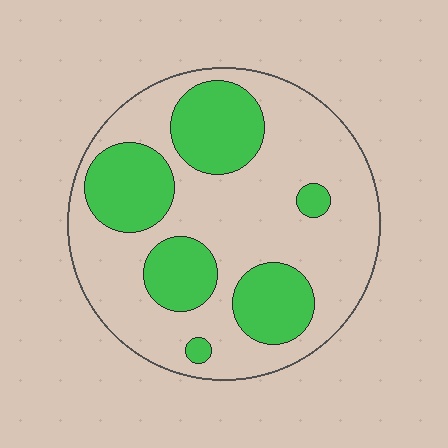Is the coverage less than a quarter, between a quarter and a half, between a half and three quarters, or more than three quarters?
Between a quarter and a half.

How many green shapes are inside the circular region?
6.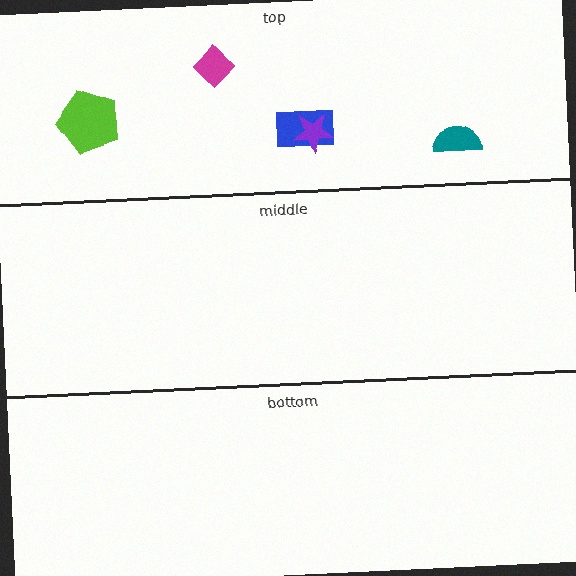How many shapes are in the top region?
5.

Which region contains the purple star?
The top region.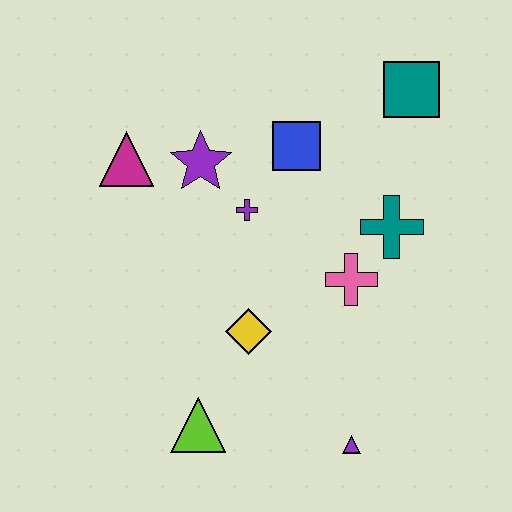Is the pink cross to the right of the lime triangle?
Yes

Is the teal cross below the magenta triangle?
Yes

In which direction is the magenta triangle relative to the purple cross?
The magenta triangle is to the left of the purple cross.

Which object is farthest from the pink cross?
The magenta triangle is farthest from the pink cross.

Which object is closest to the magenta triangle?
The purple star is closest to the magenta triangle.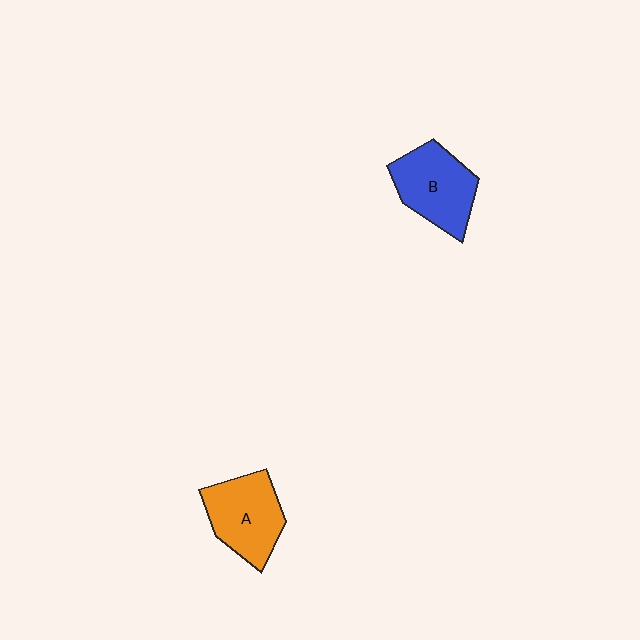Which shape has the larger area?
Shape B (blue).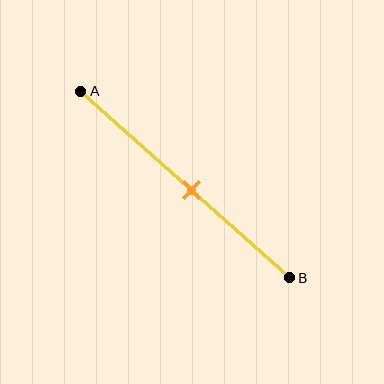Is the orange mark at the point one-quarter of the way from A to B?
No, the mark is at about 55% from A, not at the 25% one-quarter point.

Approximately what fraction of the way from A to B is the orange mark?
The orange mark is approximately 55% of the way from A to B.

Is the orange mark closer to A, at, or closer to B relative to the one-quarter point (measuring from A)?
The orange mark is closer to point B than the one-quarter point of segment AB.